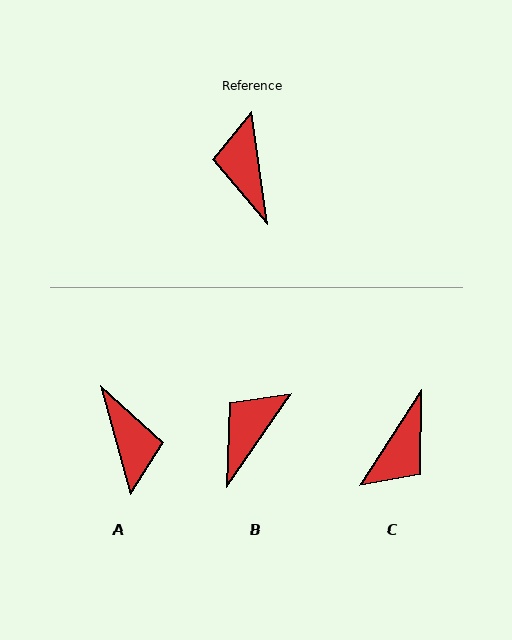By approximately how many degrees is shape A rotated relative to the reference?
Approximately 172 degrees clockwise.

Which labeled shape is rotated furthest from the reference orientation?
A, about 172 degrees away.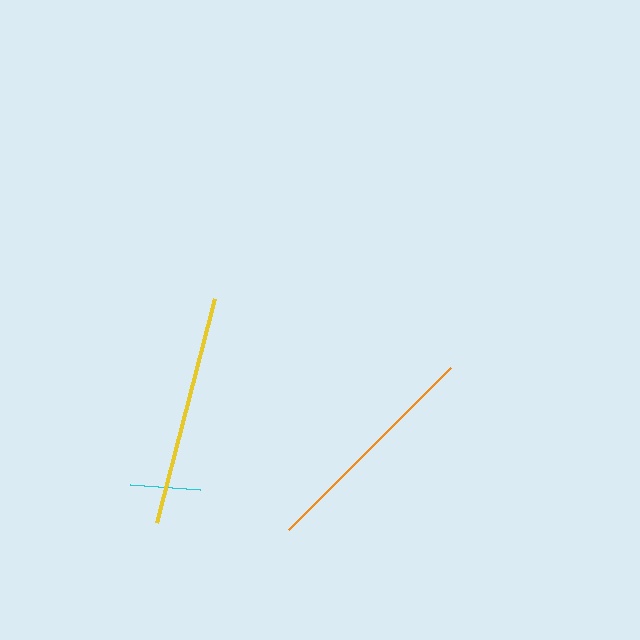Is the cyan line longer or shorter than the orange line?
The orange line is longer than the cyan line.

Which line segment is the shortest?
The cyan line is the shortest at approximately 70 pixels.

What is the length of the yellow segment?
The yellow segment is approximately 231 pixels long.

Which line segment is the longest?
The yellow line is the longest at approximately 231 pixels.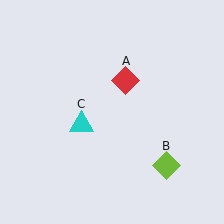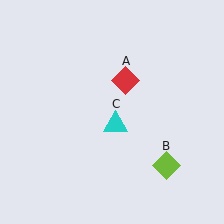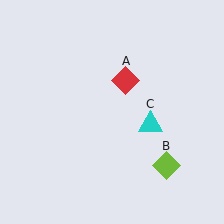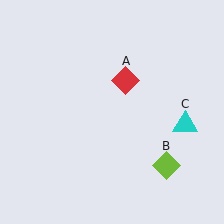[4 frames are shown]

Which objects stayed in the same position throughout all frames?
Red diamond (object A) and lime diamond (object B) remained stationary.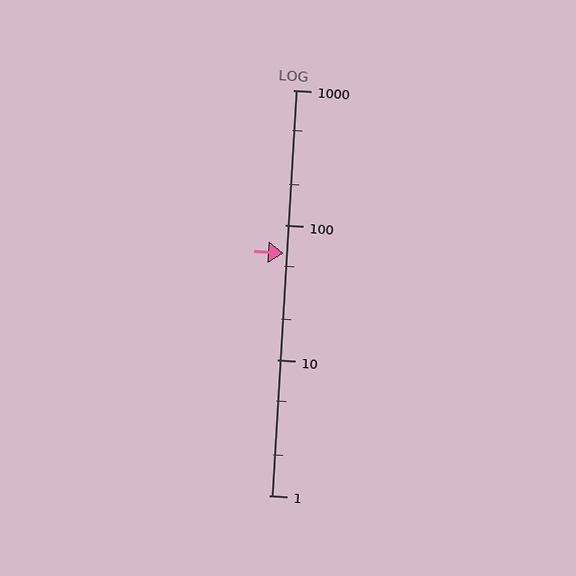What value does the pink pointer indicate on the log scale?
The pointer indicates approximately 62.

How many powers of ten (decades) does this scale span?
The scale spans 3 decades, from 1 to 1000.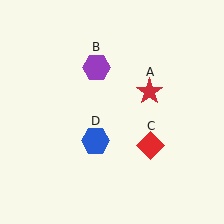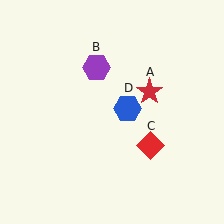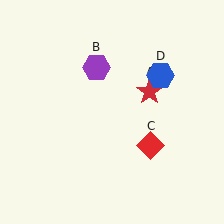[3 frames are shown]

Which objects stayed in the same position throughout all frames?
Red star (object A) and purple hexagon (object B) and red diamond (object C) remained stationary.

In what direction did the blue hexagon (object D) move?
The blue hexagon (object D) moved up and to the right.